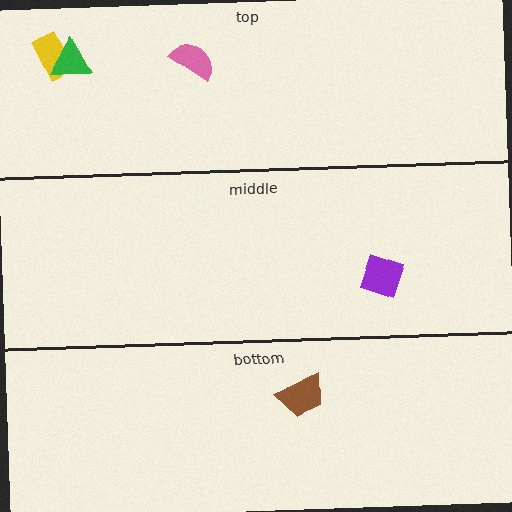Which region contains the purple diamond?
The middle region.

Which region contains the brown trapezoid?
The bottom region.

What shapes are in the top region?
The yellow rectangle, the pink semicircle, the green triangle.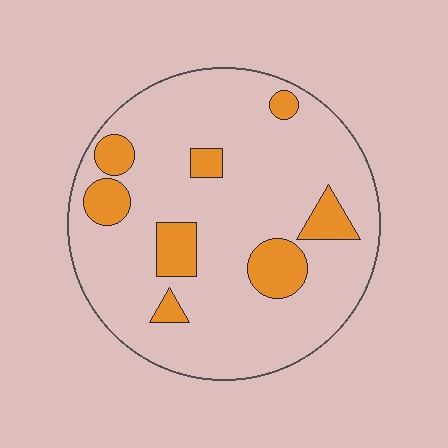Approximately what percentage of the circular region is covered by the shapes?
Approximately 15%.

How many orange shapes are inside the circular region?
8.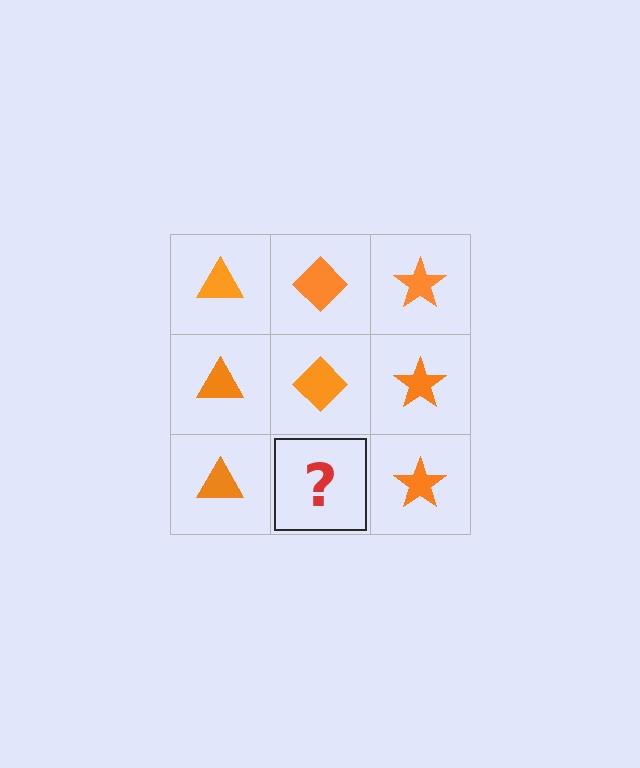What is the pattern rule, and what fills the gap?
The rule is that each column has a consistent shape. The gap should be filled with an orange diamond.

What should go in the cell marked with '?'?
The missing cell should contain an orange diamond.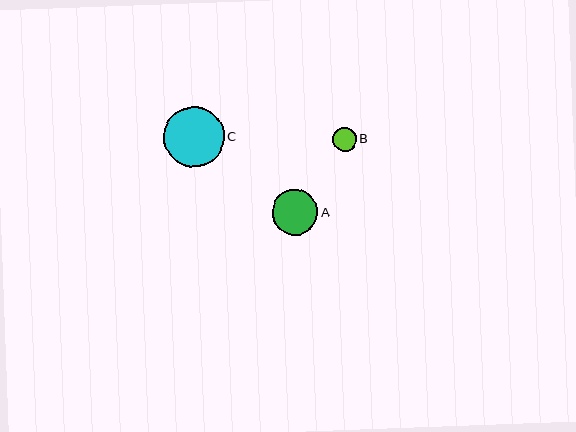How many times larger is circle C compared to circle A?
Circle C is approximately 1.3 times the size of circle A.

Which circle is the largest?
Circle C is the largest with a size of approximately 61 pixels.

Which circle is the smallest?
Circle B is the smallest with a size of approximately 24 pixels.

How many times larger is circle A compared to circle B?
Circle A is approximately 1.9 times the size of circle B.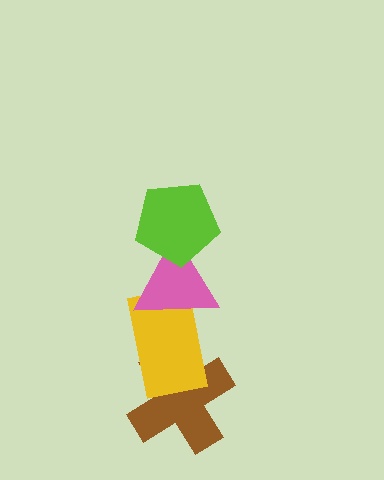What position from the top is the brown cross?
The brown cross is 4th from the top.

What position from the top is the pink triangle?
The pink triangle is 2nd from the top.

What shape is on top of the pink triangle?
The lime pentagon is on top of the pink triangle.